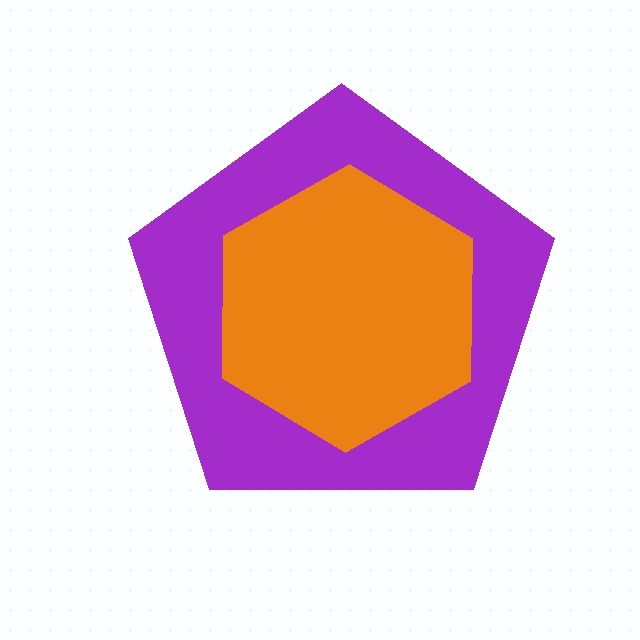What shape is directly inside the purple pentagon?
The orange hexagon.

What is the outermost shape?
The purple pentagon.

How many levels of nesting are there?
2.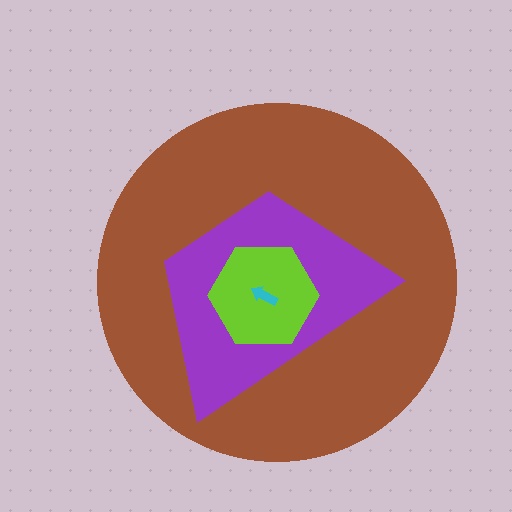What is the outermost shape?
The brown circle.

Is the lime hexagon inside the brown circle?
Yes.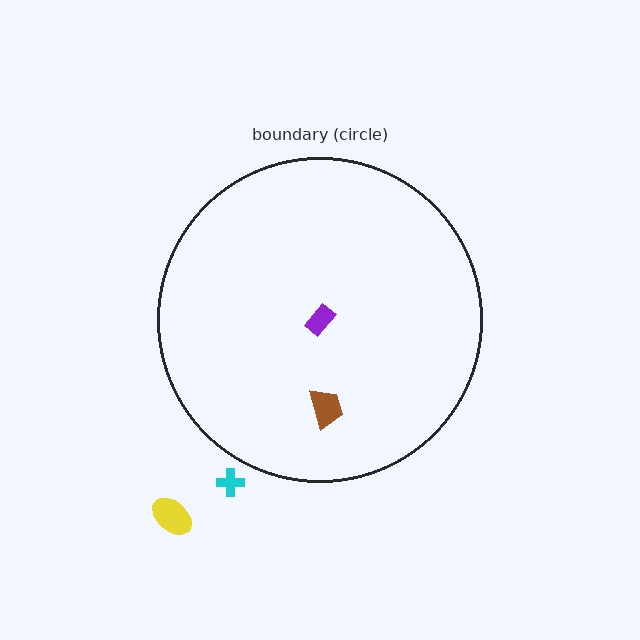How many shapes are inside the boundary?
2 inside, 2 outside.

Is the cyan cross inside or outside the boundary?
Outside.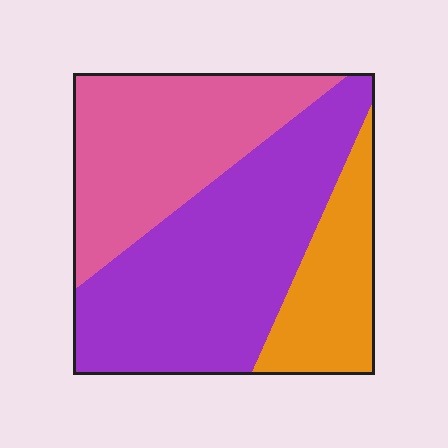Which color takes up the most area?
Purple, at roughly 50%.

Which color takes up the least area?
Orange, at roughly 20%.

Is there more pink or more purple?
Purple.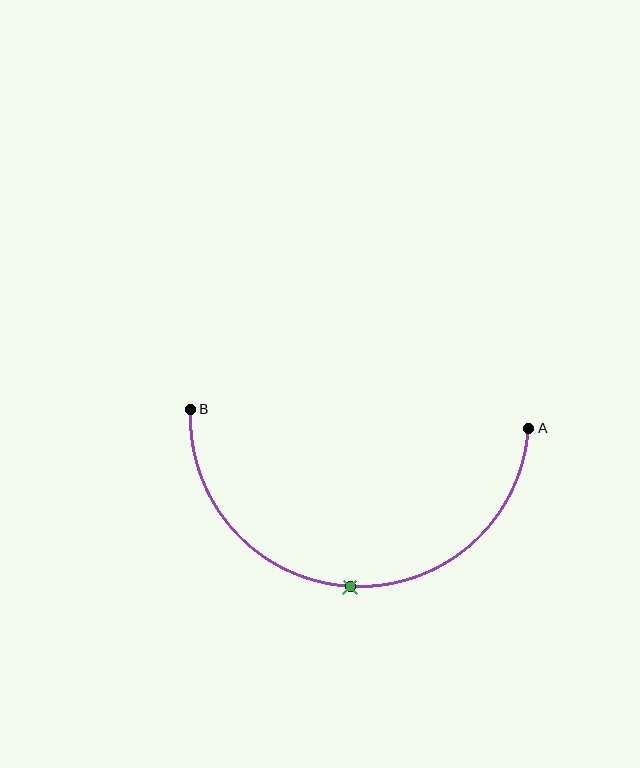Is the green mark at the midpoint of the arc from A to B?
Yes. The green mark lies on the arc at equal arc-length from both A and B — it is the arc midpoint.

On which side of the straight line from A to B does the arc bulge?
The arc bulges below the straight line connecting A and B.